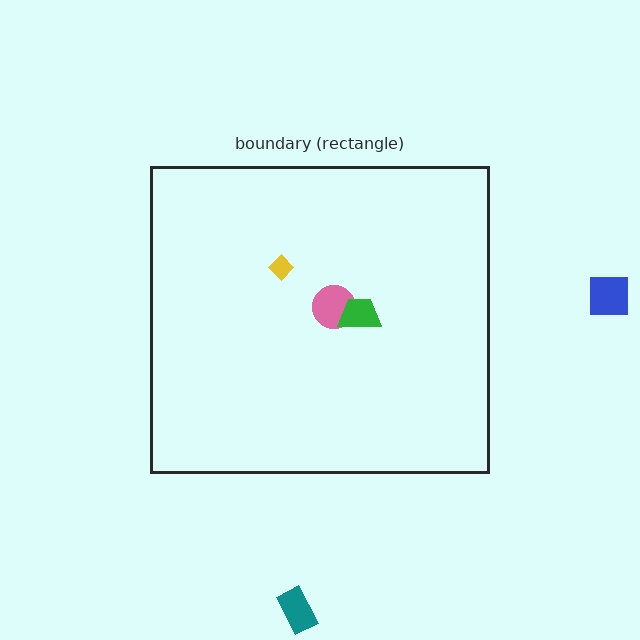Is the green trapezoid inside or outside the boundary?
Inside.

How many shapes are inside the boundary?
3 inside, 2 outside.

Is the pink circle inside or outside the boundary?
Inside.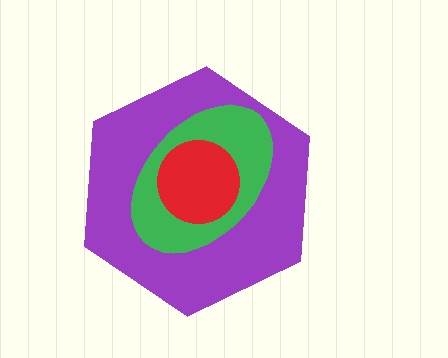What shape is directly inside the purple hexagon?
The green ellipse.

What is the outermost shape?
The purple hexagon.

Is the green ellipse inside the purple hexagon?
Yes.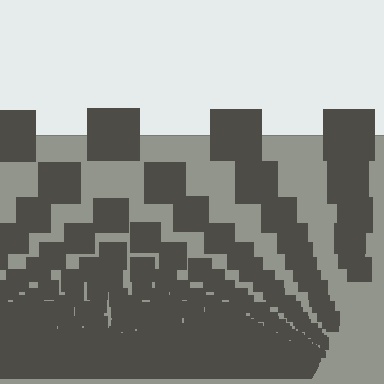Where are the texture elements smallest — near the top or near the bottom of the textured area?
Near the bottom.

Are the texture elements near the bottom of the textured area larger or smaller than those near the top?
Smaller. The gradient is inverted — elements near the bottom are smaller and denser.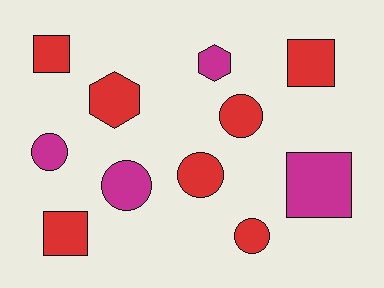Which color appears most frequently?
Red, with 7 objects.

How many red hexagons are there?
There is 1 red hexagon.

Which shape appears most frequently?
Circle, with 5 objects.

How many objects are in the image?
There are 11 objects.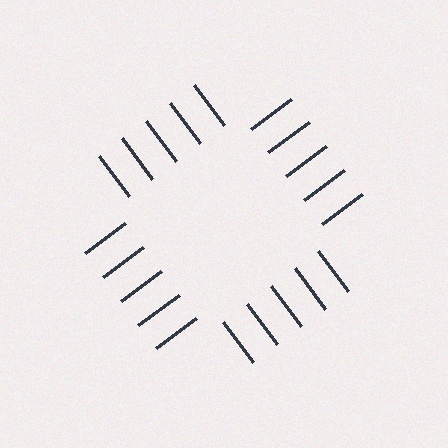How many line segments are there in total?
20 — 5 along each of the 4 edges.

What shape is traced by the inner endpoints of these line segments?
An illusory square — the line segments terminate on its edges but no continuous stroke is drawn.